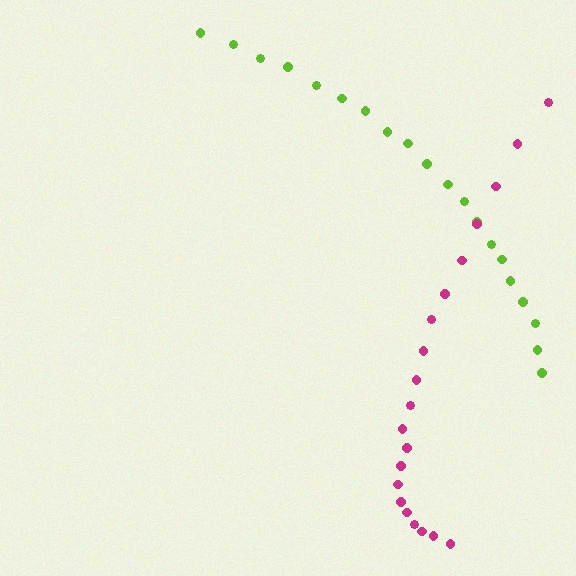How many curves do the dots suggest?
There are 2 distinct paths.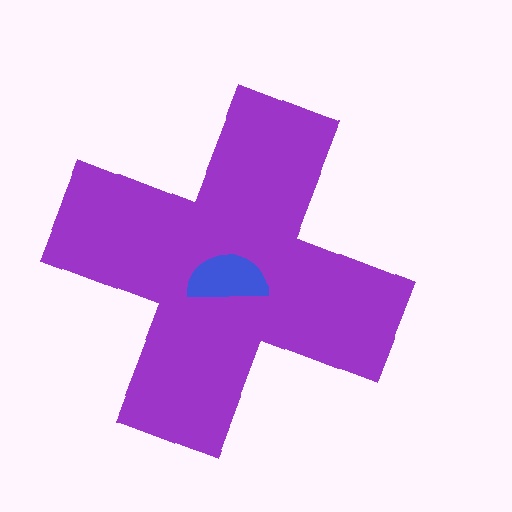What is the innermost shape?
The blue semicircle.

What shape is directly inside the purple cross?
The blue semicircle.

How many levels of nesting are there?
2.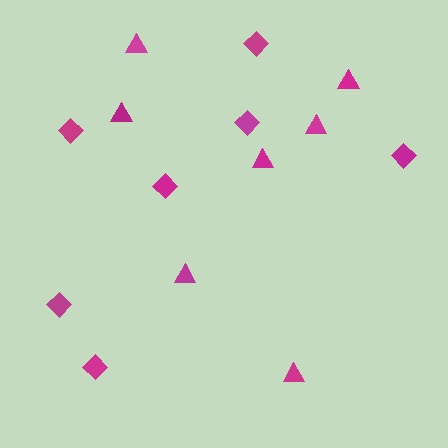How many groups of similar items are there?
There are 2 groups: one group of triangles (7) and one group of diamonds (7).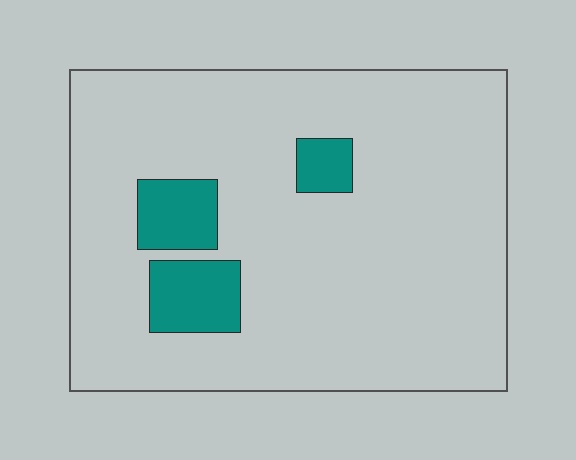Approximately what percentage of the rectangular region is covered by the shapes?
Approximately 10%.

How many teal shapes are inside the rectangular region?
3.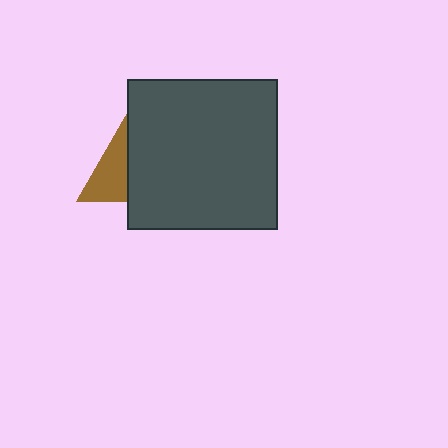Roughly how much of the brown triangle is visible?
A small part of it is visible (roughly 40%).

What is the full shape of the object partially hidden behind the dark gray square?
The partially hidden object is a brown triangle.